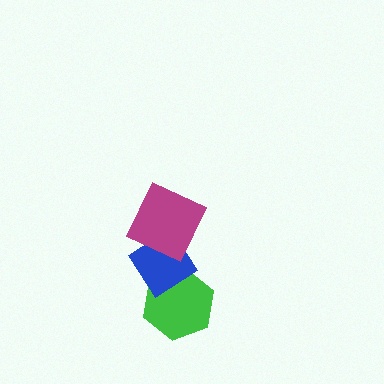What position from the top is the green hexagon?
The green hexagon is 3rd from the top.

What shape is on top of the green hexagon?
The blue diamond is on top of the green hexagon.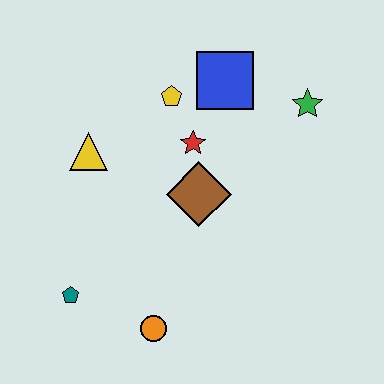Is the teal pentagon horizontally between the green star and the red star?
No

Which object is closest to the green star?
The blue square is closest to the green star.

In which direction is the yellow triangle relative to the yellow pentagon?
The yellow triangle is to the left of the yellow pentagon.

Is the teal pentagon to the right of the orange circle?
No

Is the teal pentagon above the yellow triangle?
No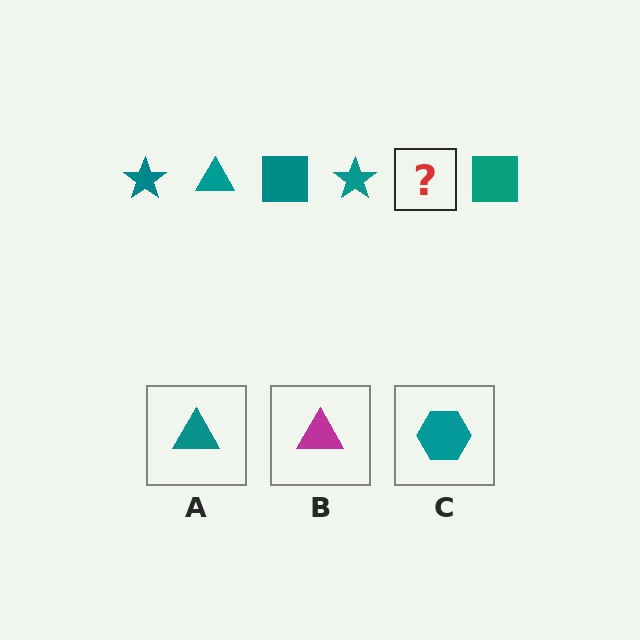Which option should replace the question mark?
Option A.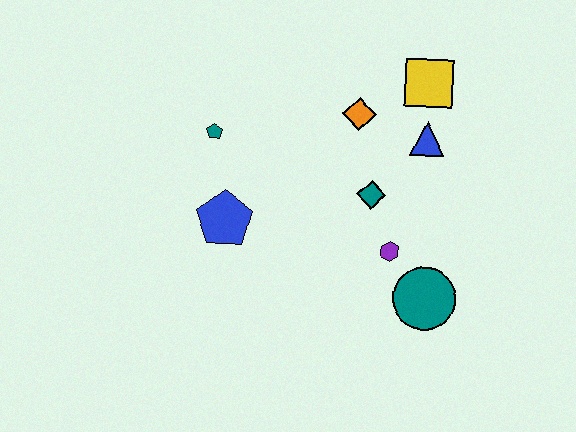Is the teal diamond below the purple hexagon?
No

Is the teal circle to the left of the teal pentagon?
No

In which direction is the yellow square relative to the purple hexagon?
The yellow square is above the purple hexagon.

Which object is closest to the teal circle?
The purple hexagon is closest to the teal circle.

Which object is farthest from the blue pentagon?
The yellow square is farthest from the blue pentagon.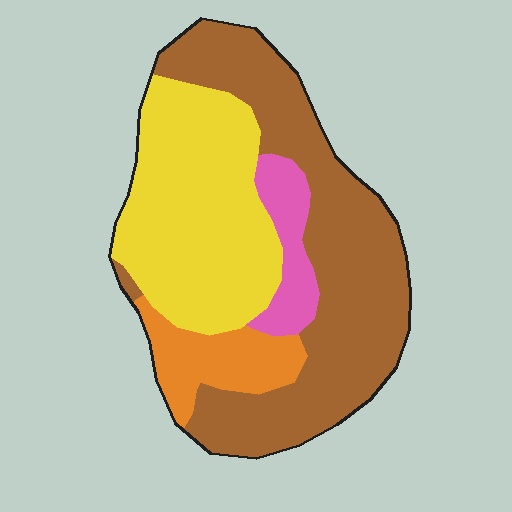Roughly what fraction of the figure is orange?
Orange takes up about one tenth (1/10) of the figure.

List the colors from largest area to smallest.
From largest to smallest: brown, yellow, orange, pink.